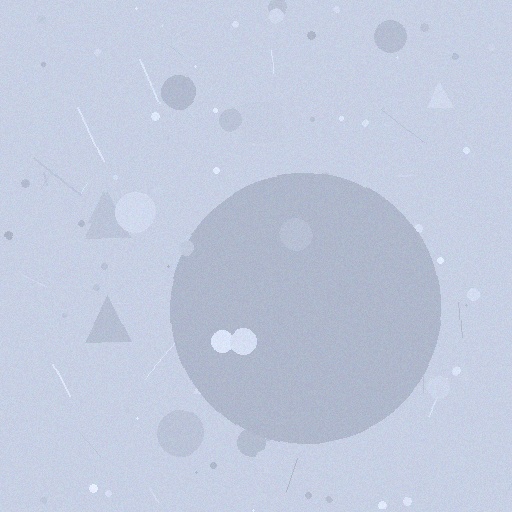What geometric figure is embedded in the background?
A circle is embedded in the background.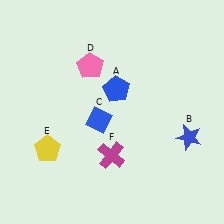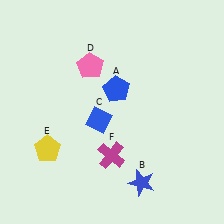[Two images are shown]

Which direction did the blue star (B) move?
The blue star (B) moved left.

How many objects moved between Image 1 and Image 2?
1 object moved between the two images.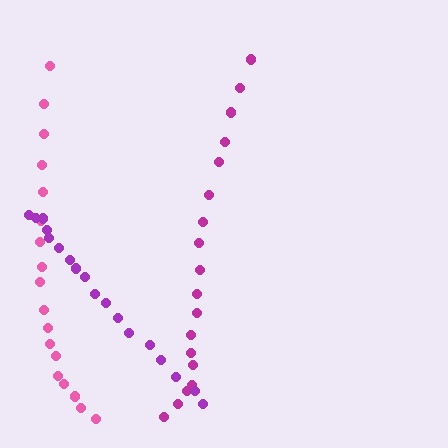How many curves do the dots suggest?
There are 3 distinct paths.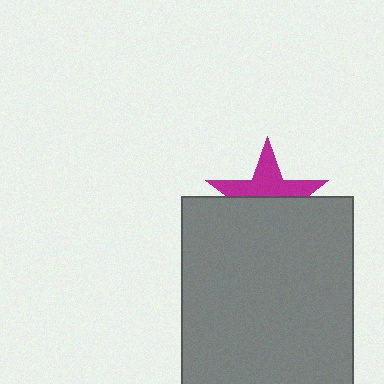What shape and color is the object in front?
The object in front is a gray rectangle.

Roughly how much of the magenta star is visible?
About half of it is visible (roughly 47%).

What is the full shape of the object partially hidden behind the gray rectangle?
The partially hidden object is a magenta star.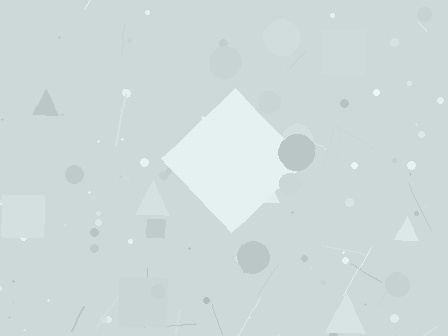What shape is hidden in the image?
A diamond is hidden in the image.